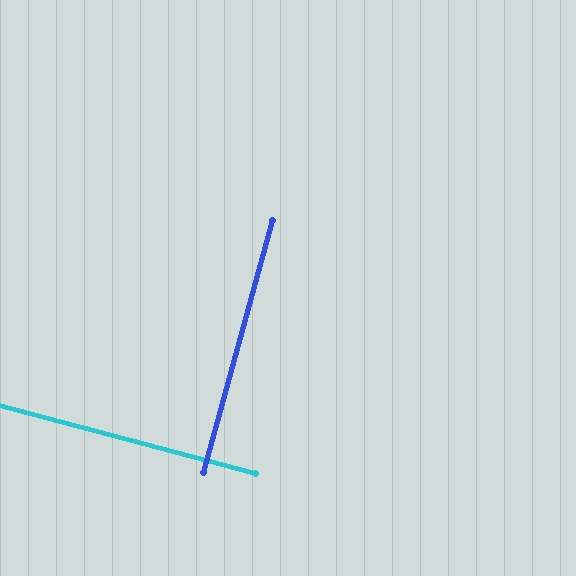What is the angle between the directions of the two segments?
Approximately 89 degrees.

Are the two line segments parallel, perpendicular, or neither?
Perpendicular — they meet at approximately 89°.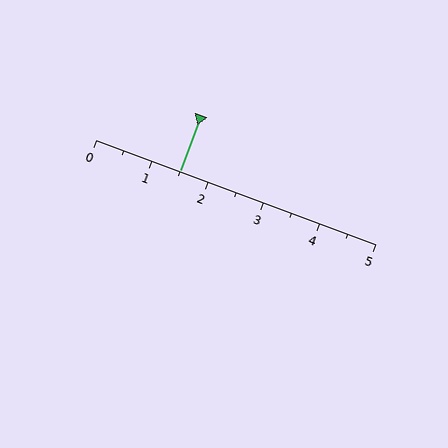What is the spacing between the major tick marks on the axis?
The major ticks are spaced 1 apart.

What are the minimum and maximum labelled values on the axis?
The axis runs from 0 to 5.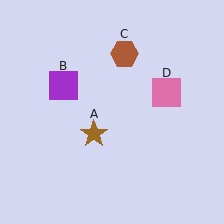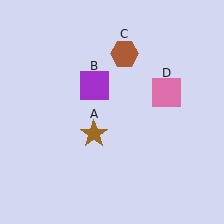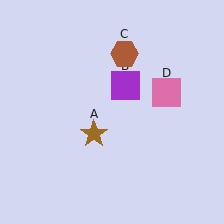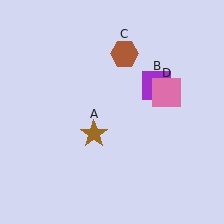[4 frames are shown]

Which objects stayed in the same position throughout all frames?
Brown star (object A) and brown hexagon (object C) and pink square (object D) remained stationary.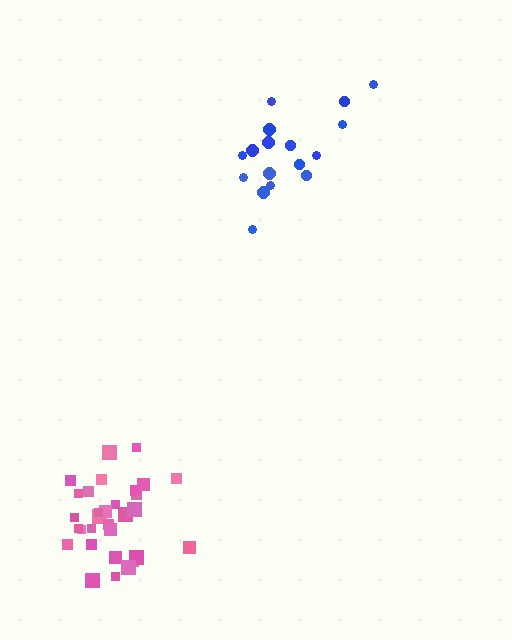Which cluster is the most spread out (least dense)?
Blue.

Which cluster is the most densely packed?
Pink.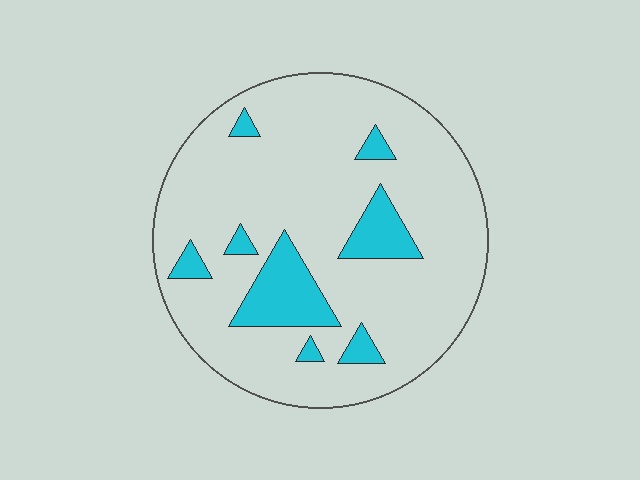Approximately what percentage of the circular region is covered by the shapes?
Approximately 15%.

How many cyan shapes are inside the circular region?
8.